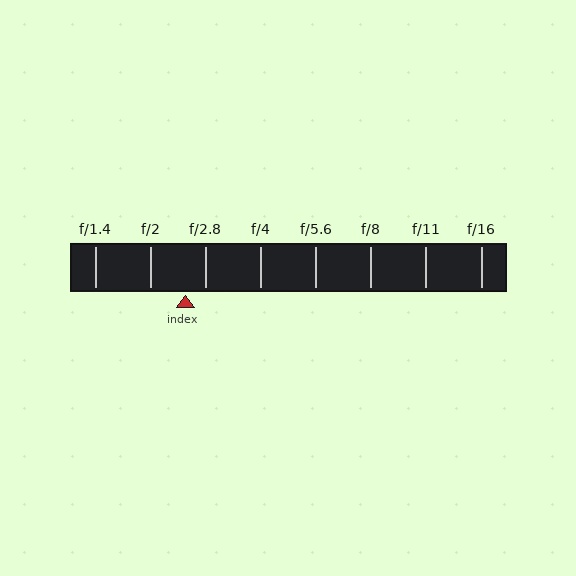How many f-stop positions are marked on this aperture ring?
There are 8 f-stop positions marked.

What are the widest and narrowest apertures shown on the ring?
The widest aperture shown is f/1.4 and the narrowest is f/16.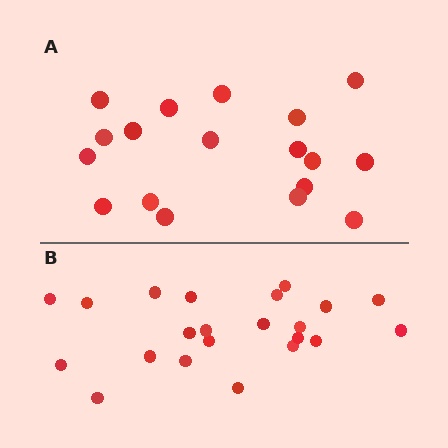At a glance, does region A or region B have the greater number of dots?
Region B (the bottom region) has more dots.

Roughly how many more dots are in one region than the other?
Region B has about 4 more dots than region A.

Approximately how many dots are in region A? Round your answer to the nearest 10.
About 20 dots. (The exact count is 18, which rounds to 20.)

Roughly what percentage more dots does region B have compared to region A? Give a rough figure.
About 20% more.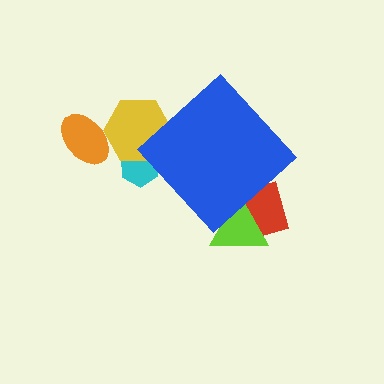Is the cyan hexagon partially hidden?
Yes, the cyan hexagon is partially hidden behind the blue diamond.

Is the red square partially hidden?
Yes, the red square is partially hidden behind the blue diamond.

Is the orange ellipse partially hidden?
No, the orange ellipse is fully visible.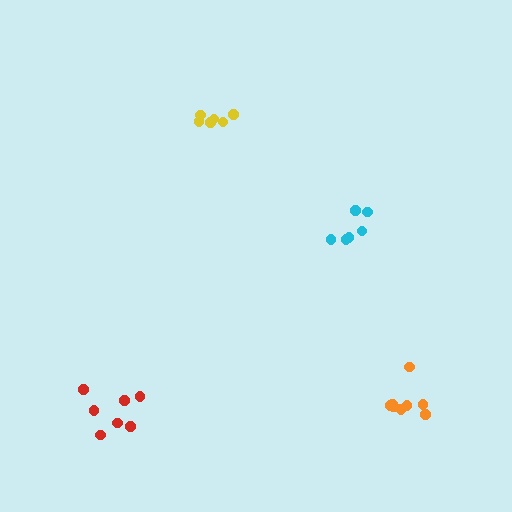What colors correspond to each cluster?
The clusters are colored: yellow, orange, cyan, red.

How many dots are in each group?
Group 1: 6 dots, Group 2: 9 dots, Group 3: 6 dots, Group 4: 7 dots (28 total).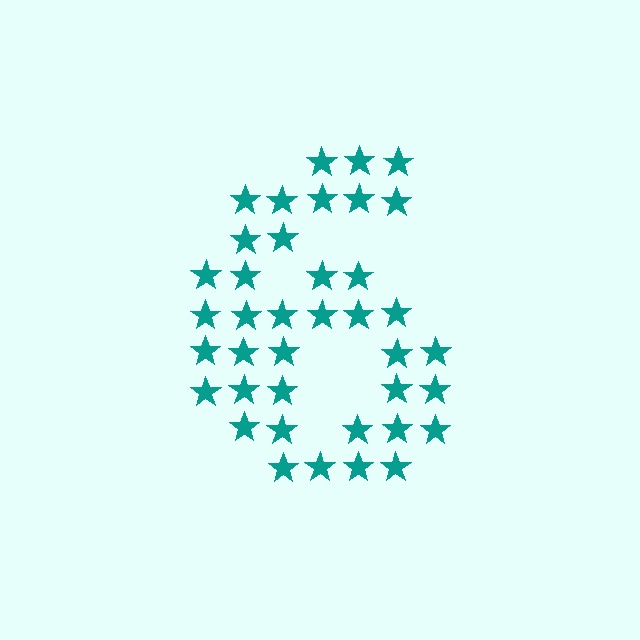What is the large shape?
The large shape is the digit 6.